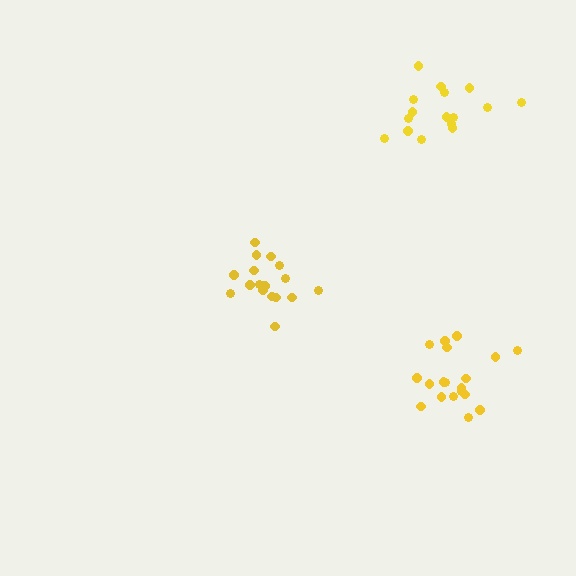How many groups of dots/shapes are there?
There are 3 groups.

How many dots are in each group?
Group 1: 17 dots, Group 2: 16 dots, Group 3: 19 dots (52 total).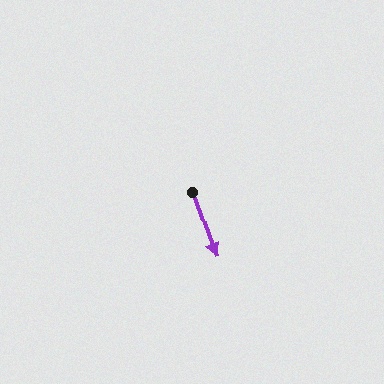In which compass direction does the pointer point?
South.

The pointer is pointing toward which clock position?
Roughly 5 o'clock.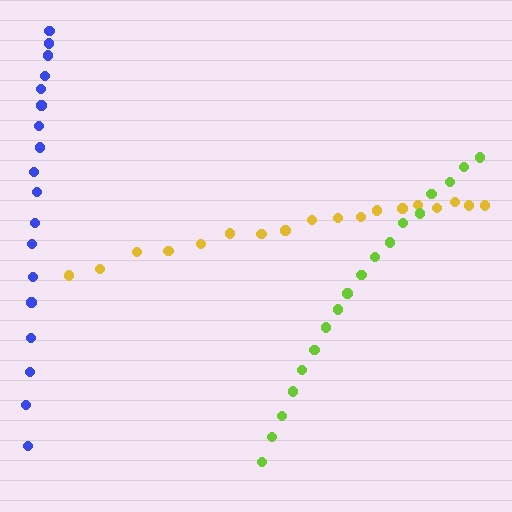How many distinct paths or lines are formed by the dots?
There are 3 distinct paths.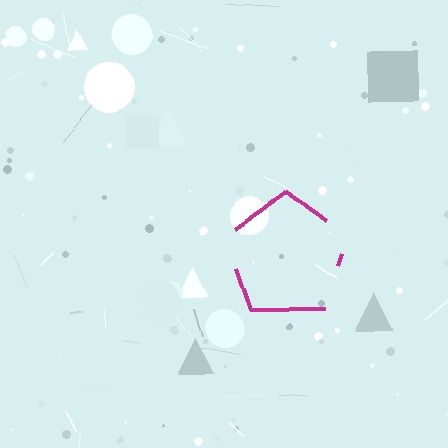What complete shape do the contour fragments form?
The contour fragments form a pentagon.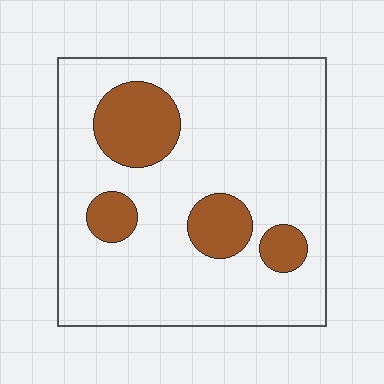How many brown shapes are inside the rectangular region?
4.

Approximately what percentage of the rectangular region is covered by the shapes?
Approximately 20%.